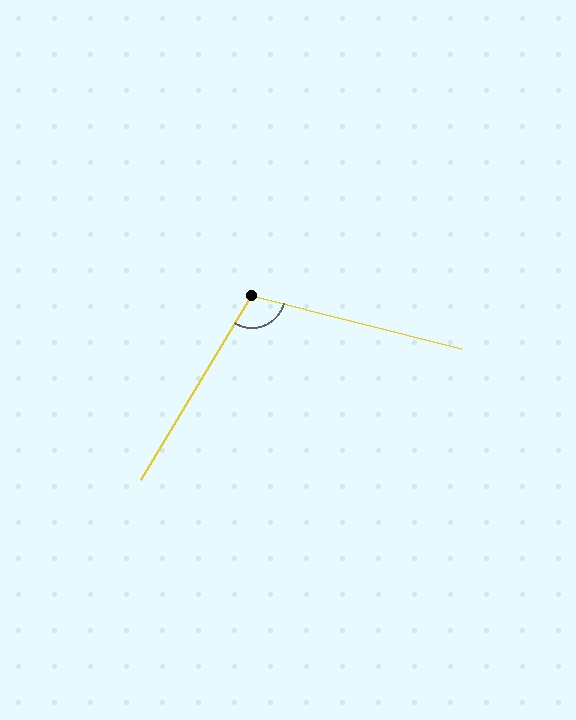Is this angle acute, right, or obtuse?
It is obtuse.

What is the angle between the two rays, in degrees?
Approximately 107 degrees.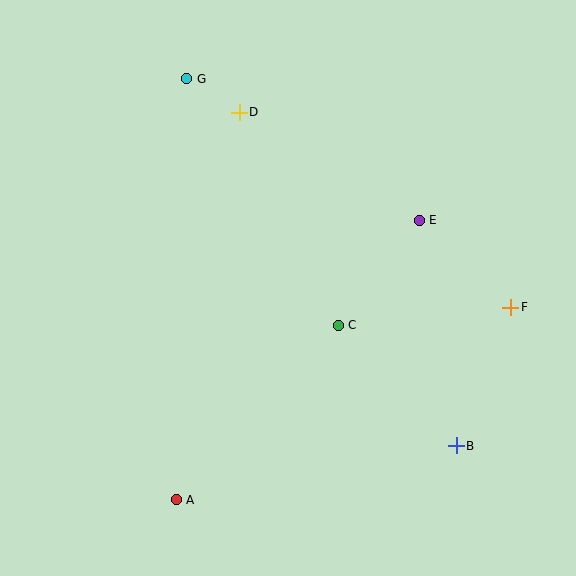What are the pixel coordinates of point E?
Point E is at (419, 220).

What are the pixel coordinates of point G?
Point G is at (187, 79).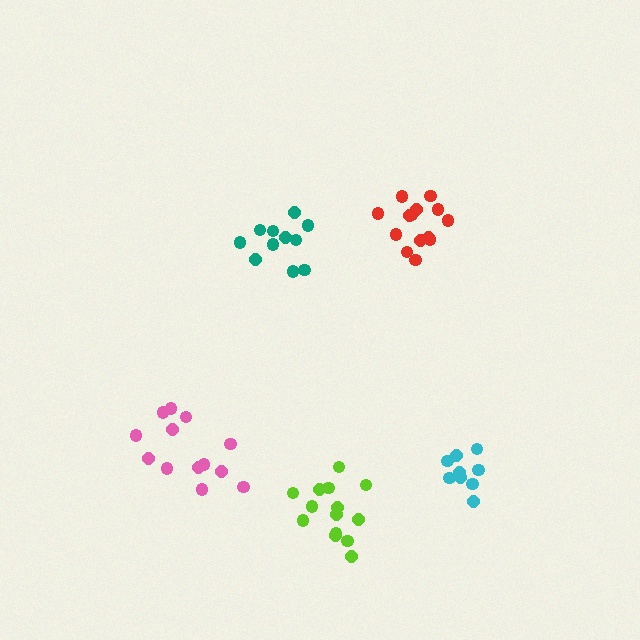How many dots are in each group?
Group 1: 11 dots, Group 2: 14 dots, Group 3: 13 dots, Group 4: 9 dots, Group 5: 14 dots (61 total).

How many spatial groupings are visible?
There are 5 spatial groupings.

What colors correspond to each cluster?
The clusters are colored: teal, red, pink, cyan, lime.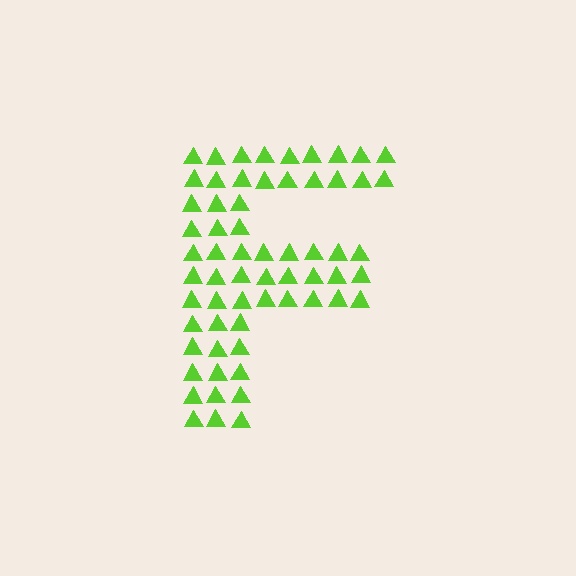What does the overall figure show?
The overall figure shows the letter F.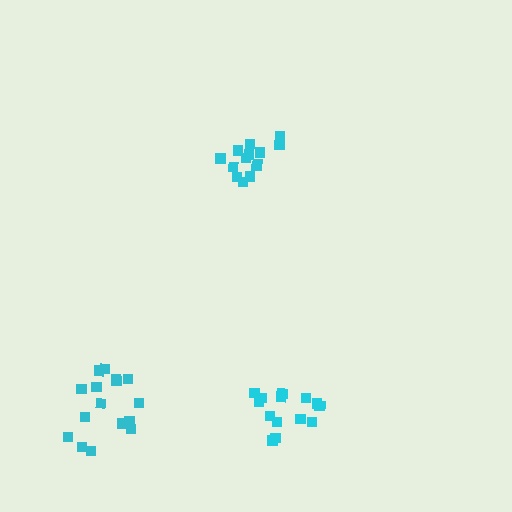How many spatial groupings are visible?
There are 3 spatial groupings.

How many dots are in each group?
Group 1: 14 dots, Group 2: 14 dots, Group 3: 16 dots (44 total).